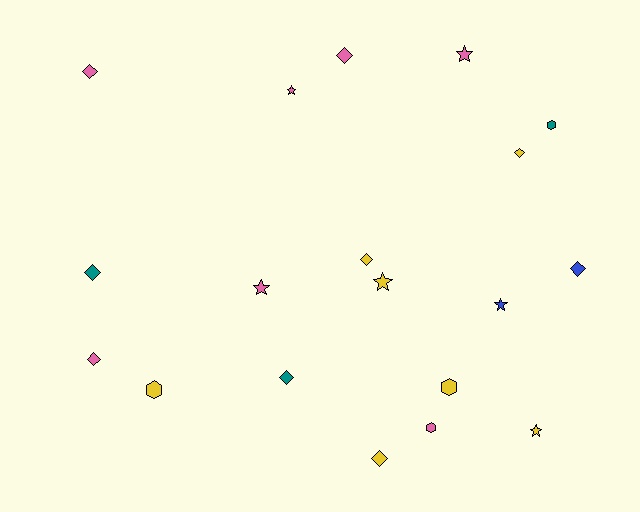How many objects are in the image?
There are 19 objects.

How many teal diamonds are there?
There are 2 teal diamonds.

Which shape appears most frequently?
Diamond, with 9 objects.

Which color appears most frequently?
Pink, with 7 objects.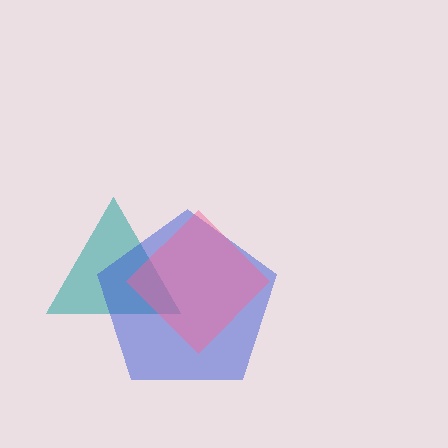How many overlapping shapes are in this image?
There are 3 overlapping shapes in the image.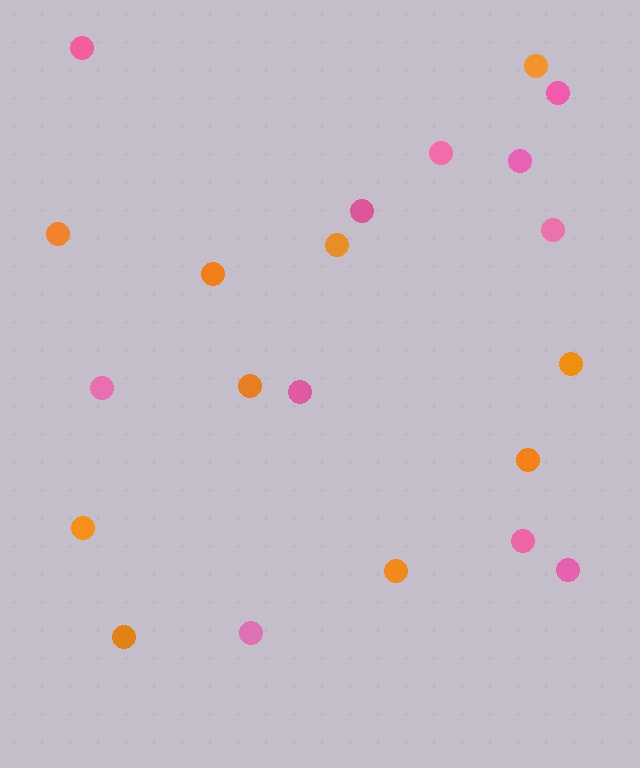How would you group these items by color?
There are 2 groups: one group of pink circles (11) and one group of orange circles (10).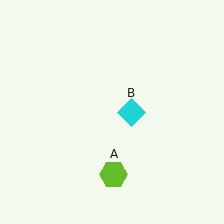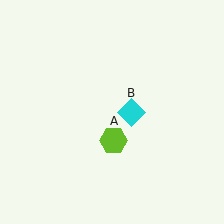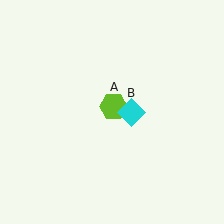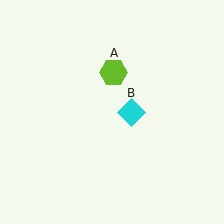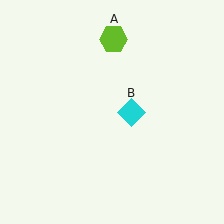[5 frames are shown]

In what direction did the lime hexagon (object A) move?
The lime hexagon (object A) moved up.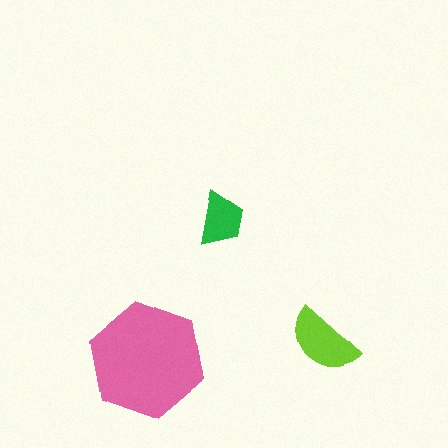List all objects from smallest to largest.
The green trapezoid, the lime semicircle, the pink hexagon.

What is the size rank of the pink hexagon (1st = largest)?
1st.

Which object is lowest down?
The pink hexagon is bottommost.